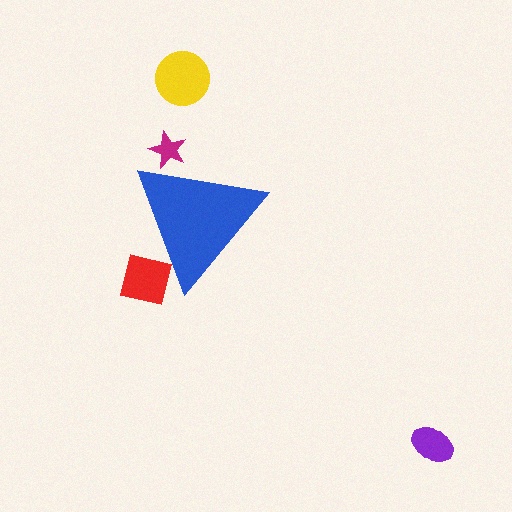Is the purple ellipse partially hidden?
No, the purple ellipse is fully visible.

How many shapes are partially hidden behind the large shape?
2 shapes are partially hidden.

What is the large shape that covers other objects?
A blue triangle.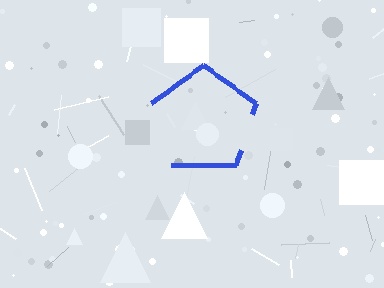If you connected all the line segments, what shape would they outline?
They would outline a pentagon.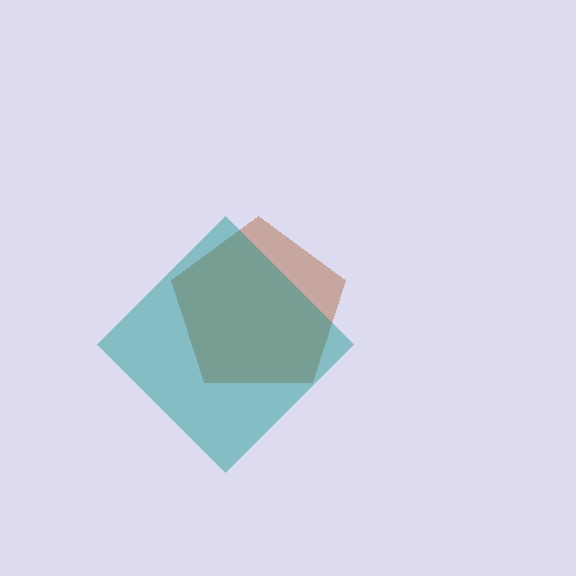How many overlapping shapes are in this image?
There are 2 overlapping shapes in the image.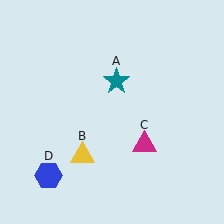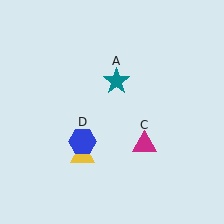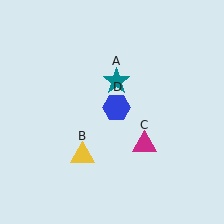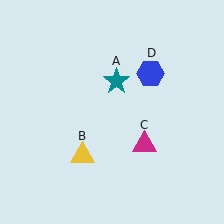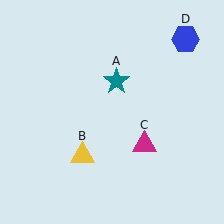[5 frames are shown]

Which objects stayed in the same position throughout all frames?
Teal star (object A) and yellow triangle (object B) and magenta triangle (object C) remained stationary.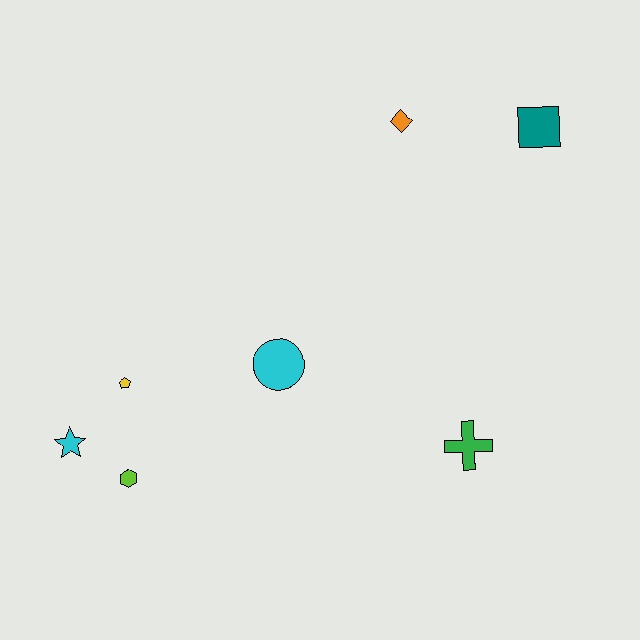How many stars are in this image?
There is 1 star.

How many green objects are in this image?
There is 1 green object.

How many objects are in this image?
There are 7 objects.